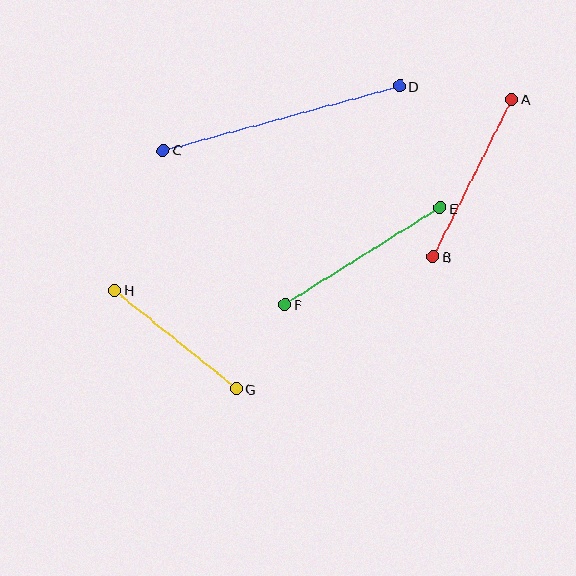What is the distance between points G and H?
The distance is approximately 157 pixels.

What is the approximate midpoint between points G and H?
The midpoint is at approximately (175, 339) pixels.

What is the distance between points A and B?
The distance is approximately 176 pixels.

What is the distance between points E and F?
The distance is approximately 183 pixels.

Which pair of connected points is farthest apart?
Points C and D are farthest apart.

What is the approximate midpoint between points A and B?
The midpoint is at approximately (472, 178) pixels.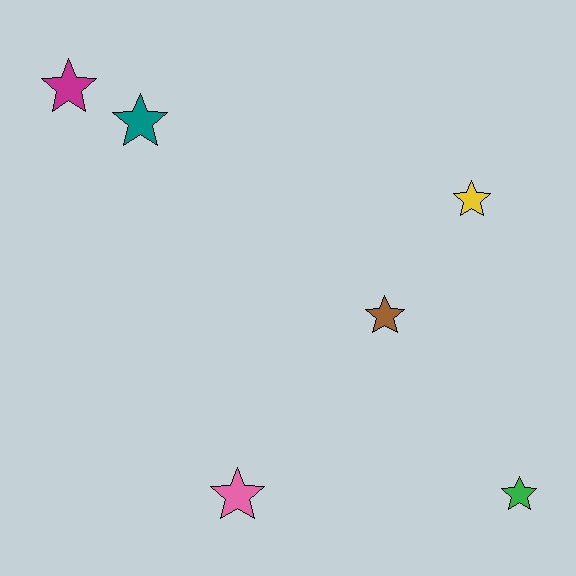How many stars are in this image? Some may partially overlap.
There are 6 stars.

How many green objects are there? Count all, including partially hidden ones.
There is 1 green object.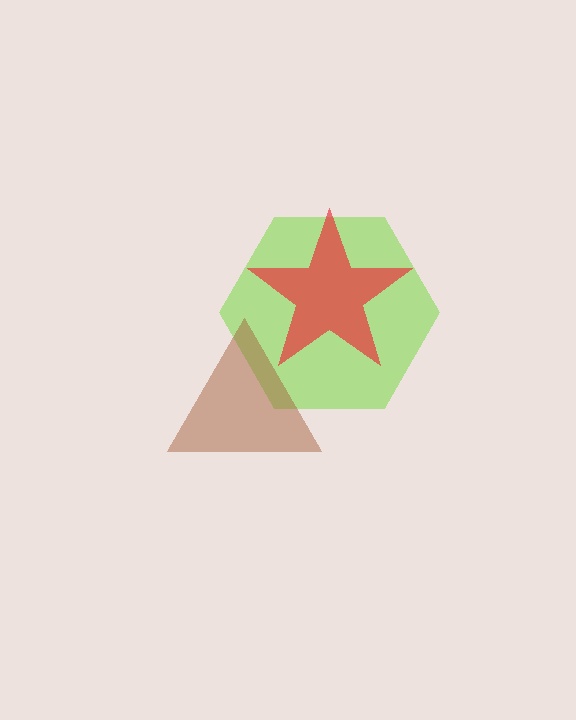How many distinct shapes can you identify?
There are 3 distinct shapes: a lime hexagon, a red star, a brown triangle.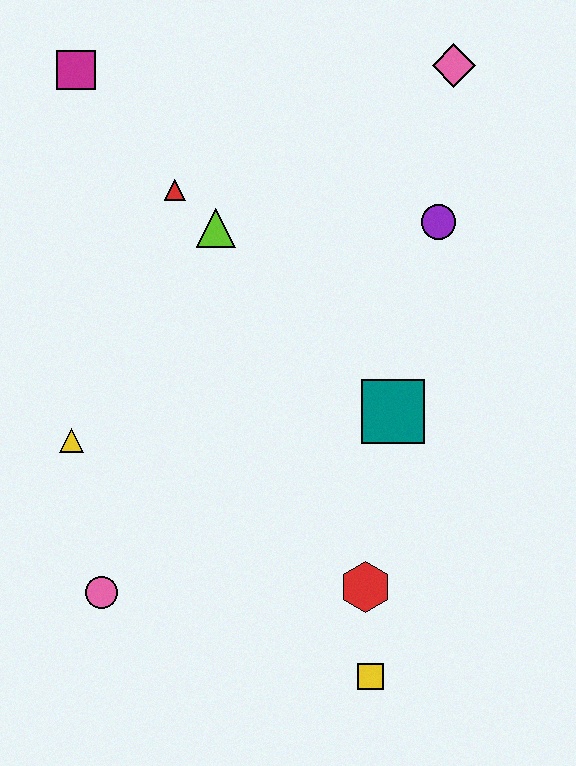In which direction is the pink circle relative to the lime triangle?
The pink circle is below the lime triangle.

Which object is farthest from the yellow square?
The magenta square is farthest from the yellow square.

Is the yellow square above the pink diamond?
No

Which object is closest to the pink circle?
The yellow triangle is closest to the pink circle.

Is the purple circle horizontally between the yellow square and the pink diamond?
Yes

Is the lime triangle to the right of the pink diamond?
No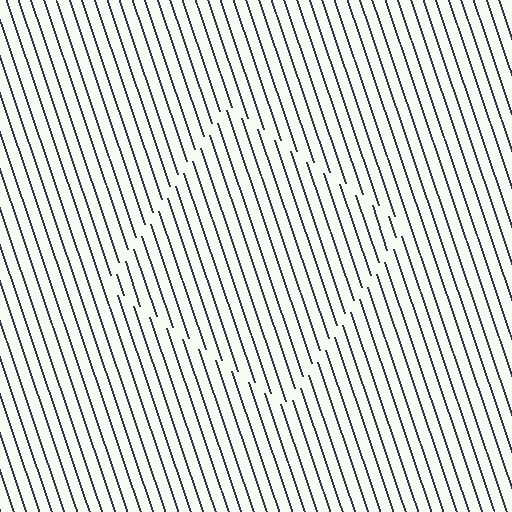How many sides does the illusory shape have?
4 sides — the line-ends trace a square.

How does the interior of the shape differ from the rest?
The interior of the shape contains the same grating, shifted by half a period — the contour is defined by the phase discontinuity where line-ends from the inner and outer gratings abut.